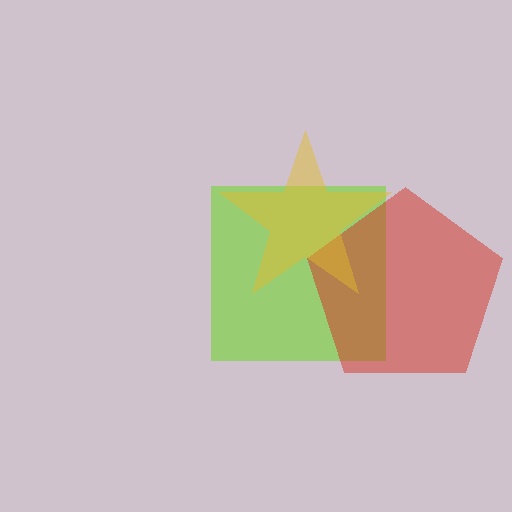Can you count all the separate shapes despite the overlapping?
Yes, there are 3 separate shapes.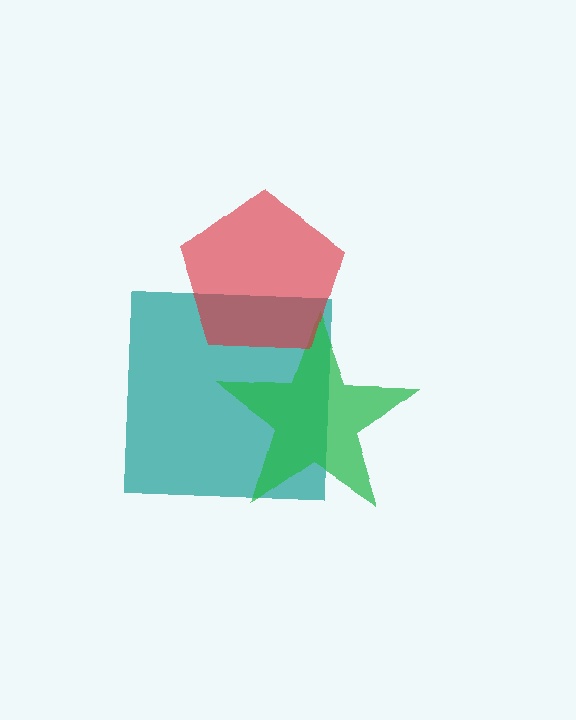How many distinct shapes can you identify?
There are 3 distinct shapes: a teal square, a green star, a red pentagon.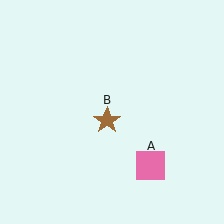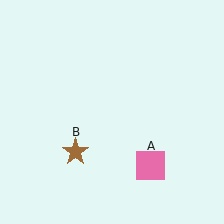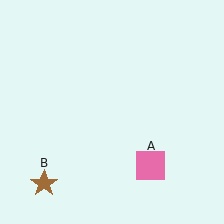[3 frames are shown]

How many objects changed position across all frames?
1 object changed position: brown star (object B).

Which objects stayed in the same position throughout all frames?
Pink square (object A) remained stationary.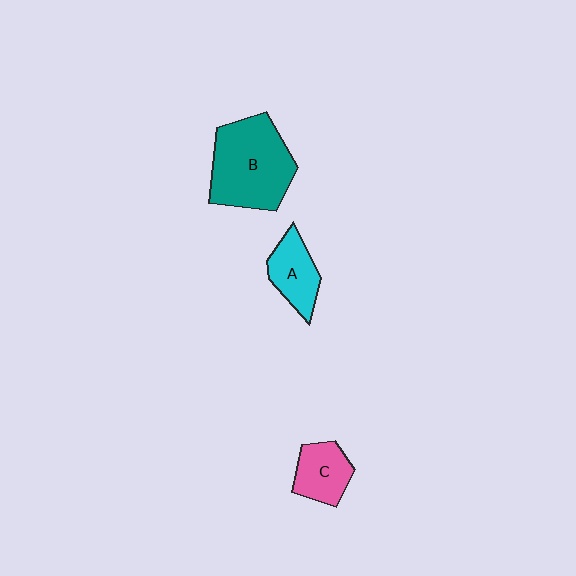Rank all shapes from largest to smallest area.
From largest to smallest: B (teal), A (cyan), C (pink).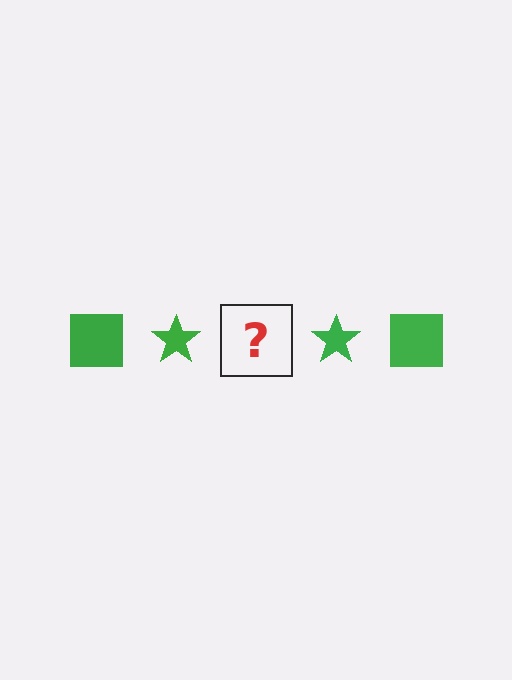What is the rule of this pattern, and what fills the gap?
The rule is that the pattern cycles through square, star shapes in green. The gap should be filled with a green square.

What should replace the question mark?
The question mark should be replaced with a green square.